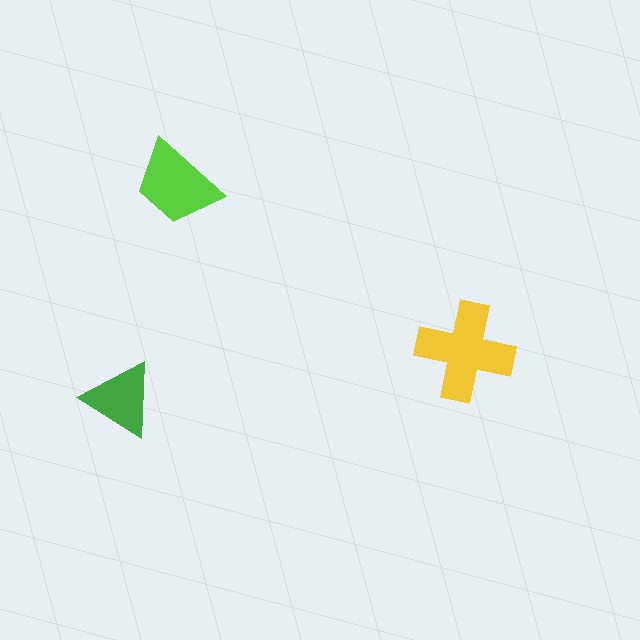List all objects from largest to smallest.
The yellow cross, the lime trapezoid, the green triangle.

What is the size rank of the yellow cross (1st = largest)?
1st.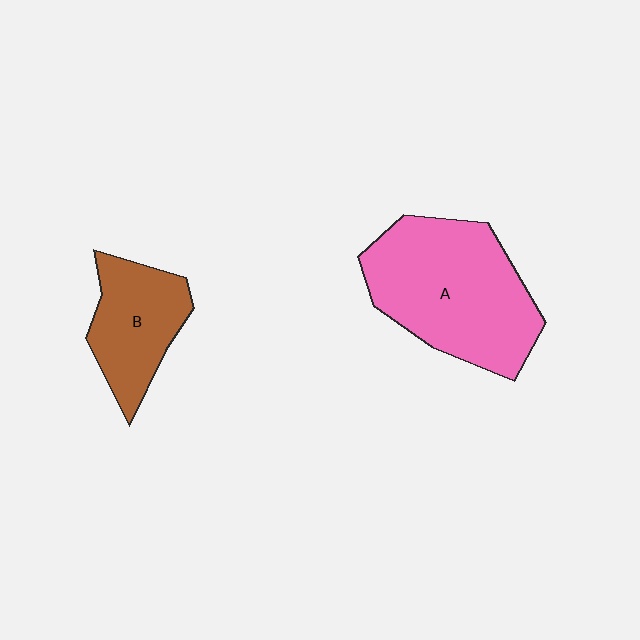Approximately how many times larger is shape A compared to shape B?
Approximately 1.9 times.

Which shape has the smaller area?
Shape B (brown).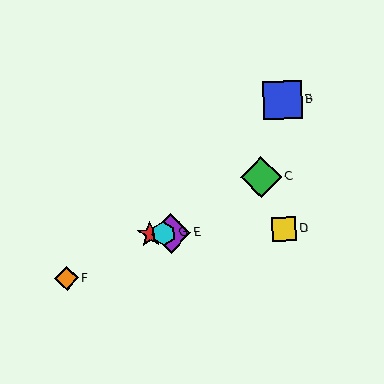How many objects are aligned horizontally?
4 objects (A, D, E, G) are aligned horizontally.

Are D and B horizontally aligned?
No, D is at y≈229 and B is at y≈100.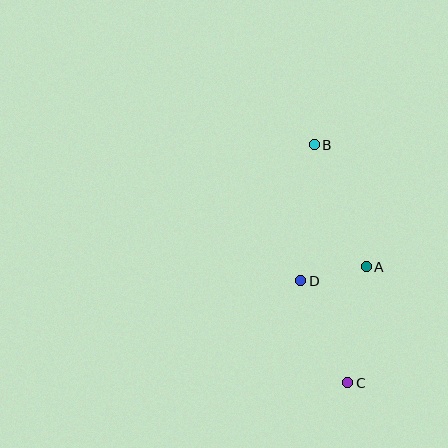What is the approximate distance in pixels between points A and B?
The distance between A and B is approximately 132 pixels.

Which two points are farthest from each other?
Points B and C are farthest from each other.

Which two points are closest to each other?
Points A and D are closest to each other.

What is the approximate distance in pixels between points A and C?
The distance between A and C is approximately 117 pixels.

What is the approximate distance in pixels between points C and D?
The distance between C and D is approximately 112 pixels.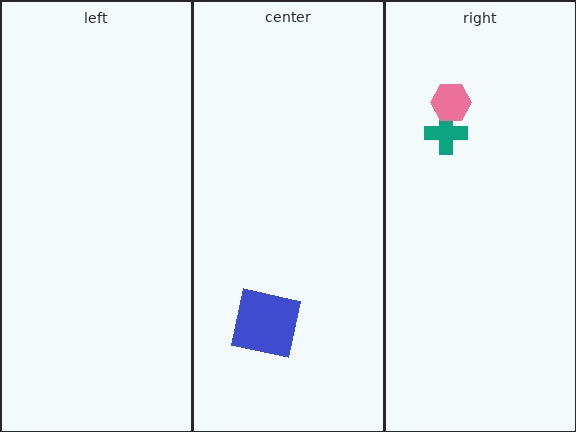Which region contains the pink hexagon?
The right region.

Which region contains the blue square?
The center region.